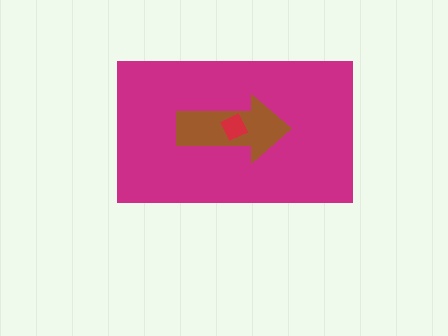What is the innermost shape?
The red diamond.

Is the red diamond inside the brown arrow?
Yes.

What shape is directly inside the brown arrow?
The red diamond.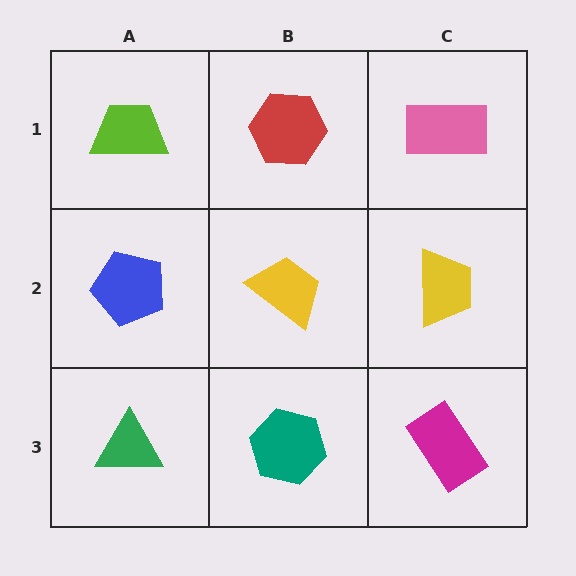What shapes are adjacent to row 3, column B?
A yellow trapezoid (row 2, column B), a green triangle (row 3, column A), a magenta rectangle (row 3, column C).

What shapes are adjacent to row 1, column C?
A yellow trapezoid (row 2, column C), a red hexagon (row 1, column B).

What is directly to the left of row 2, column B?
A blue pentagon.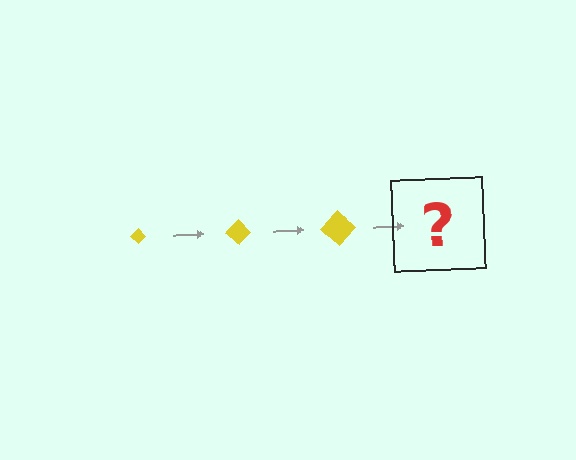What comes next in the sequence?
The next element should be a yellow diamond, larger than the previous one.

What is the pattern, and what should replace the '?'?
The pattern is that the diamond gets progressively larger each step. The '?' should be a yellow diamond, larger than the previous one.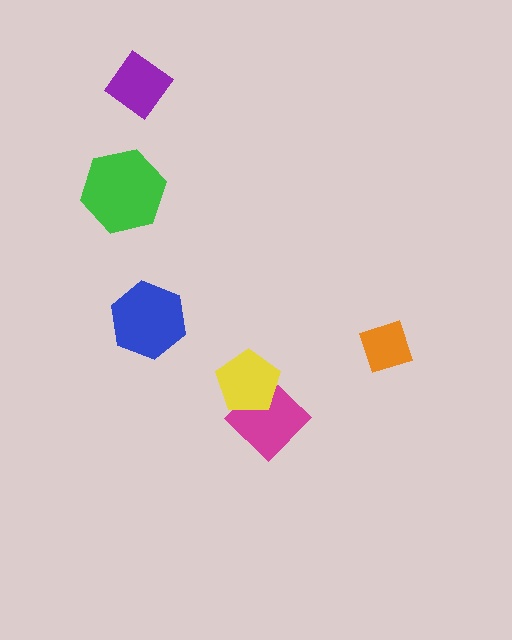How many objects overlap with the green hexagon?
0 objects overlap with the green hexagon.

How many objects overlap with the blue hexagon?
0 objects overlap with the blue hexagon.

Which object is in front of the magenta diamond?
The yellow pentagon is in front of the magenta diamond.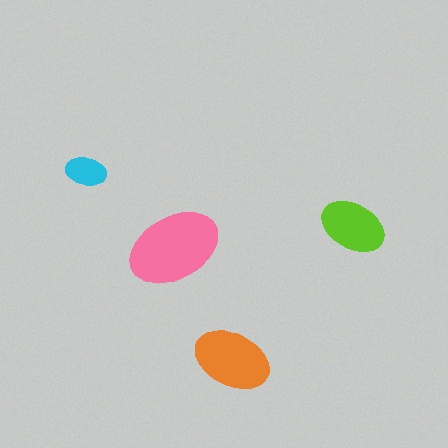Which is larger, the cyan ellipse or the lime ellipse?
The lime one.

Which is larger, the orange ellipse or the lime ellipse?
The orange one.